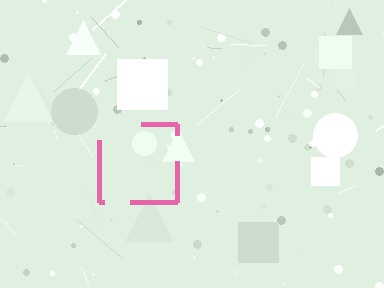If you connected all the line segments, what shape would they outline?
They would outline a square.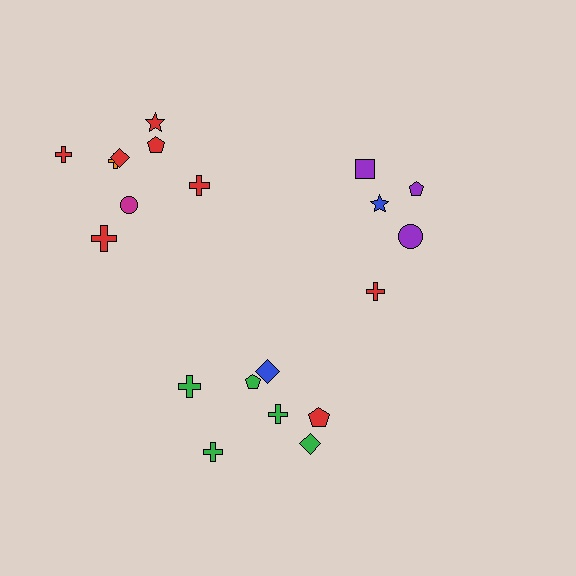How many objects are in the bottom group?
There are 7 objects.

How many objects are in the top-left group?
There are 8 objects.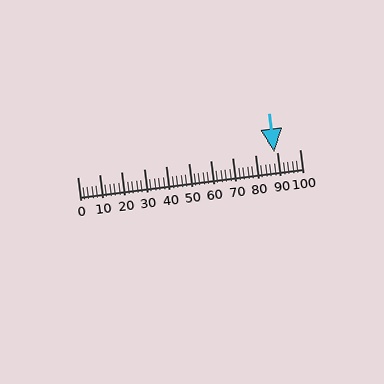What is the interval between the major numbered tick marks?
The major tick marks are spaced 10 units apart.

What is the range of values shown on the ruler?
The ruler shows values from 0 to 100.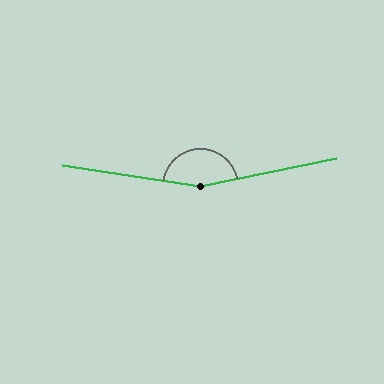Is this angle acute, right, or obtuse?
It is obtuse.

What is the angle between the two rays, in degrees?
Approximately 160 degrees.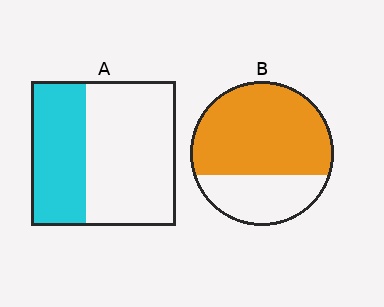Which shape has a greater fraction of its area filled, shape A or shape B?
Shape B.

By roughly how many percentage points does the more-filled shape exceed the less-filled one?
By roughly 30 percentage points (B over A).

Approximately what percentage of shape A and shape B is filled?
A is approximately 40% and B is approximately 70%.